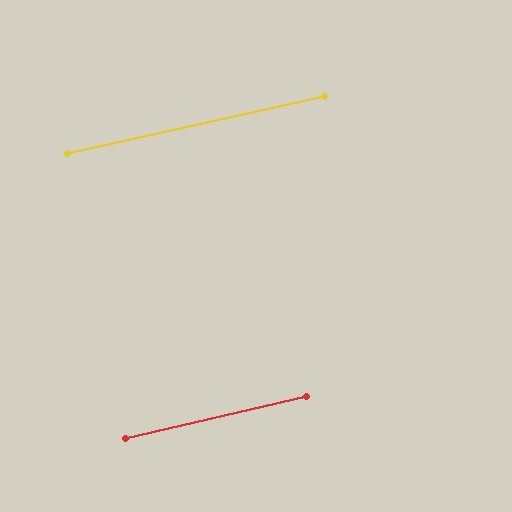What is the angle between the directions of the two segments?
Approximately 1 degree.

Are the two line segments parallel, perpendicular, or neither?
Parallel — their directions differ by only 0.7°.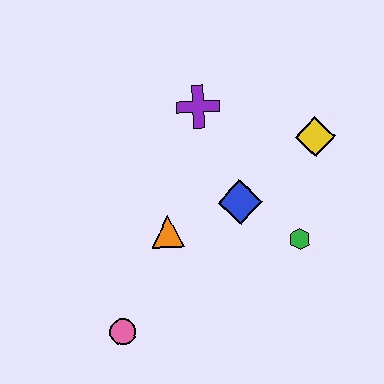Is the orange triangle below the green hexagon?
No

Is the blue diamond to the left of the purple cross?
No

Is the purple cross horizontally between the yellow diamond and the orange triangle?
Yes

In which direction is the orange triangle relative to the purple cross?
The orange triangle is below the purple cross.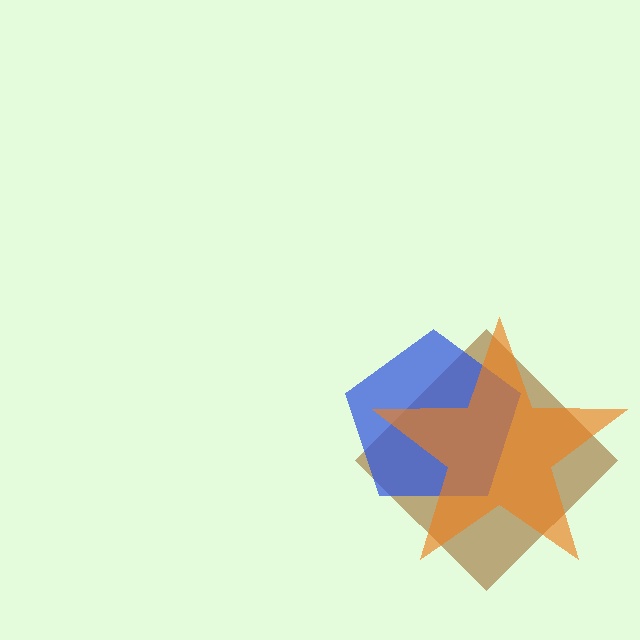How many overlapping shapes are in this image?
There are 3 overlapping shapes in the image.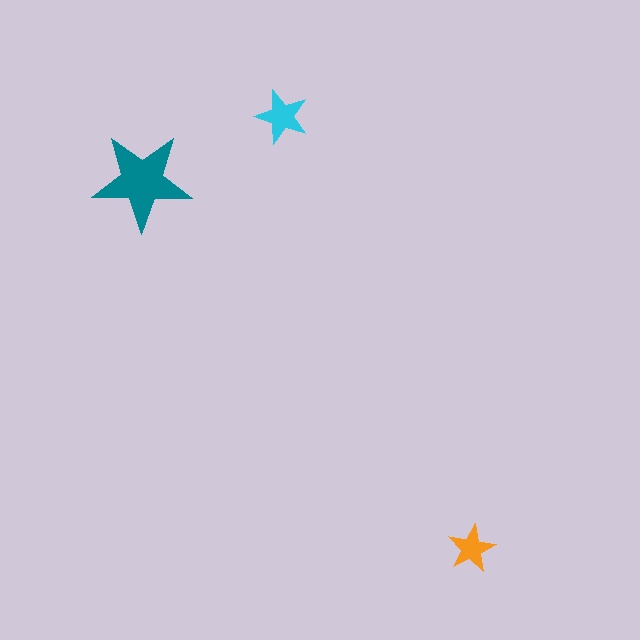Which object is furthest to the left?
The teal star is leftmost.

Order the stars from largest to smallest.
the teal one, the cyan one, the orange one.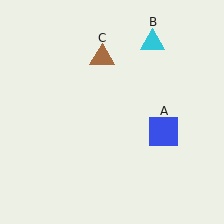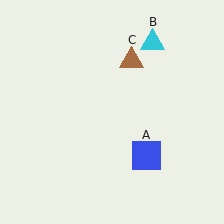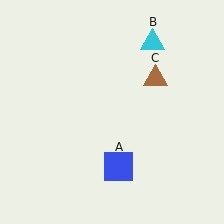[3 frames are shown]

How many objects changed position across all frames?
2 objects changed position: blue square (object A), brown triangle (object C).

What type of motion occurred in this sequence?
The blue square (object A), brown triangle (object C) rotated clockwise around the center of the scene.